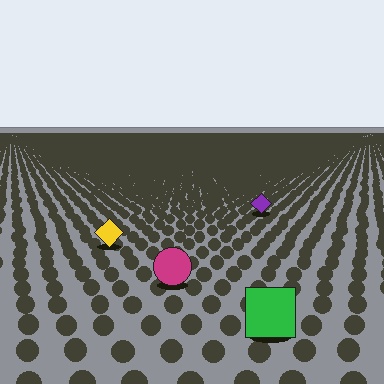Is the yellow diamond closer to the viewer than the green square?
No. The green square is closer — you can tell from the texture gradient: the ground texture is coarser near it.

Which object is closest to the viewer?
The green square is closest. The texture marks near it are larger and more spread out.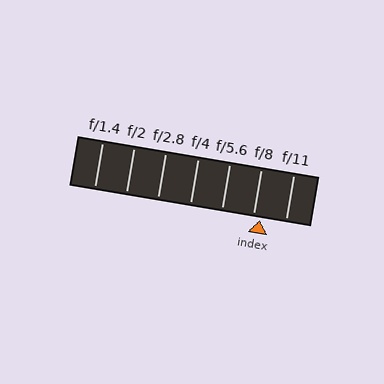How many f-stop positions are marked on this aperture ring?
There are 7 f-stop positions marked.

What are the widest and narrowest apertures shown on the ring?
The widest aperture shown is f/1.4 and the narrowest is f/11.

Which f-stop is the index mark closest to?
The index mark is closest to f/8.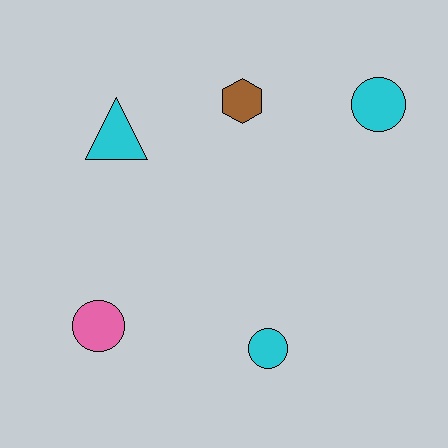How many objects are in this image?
There are 5 objects.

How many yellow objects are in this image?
There are no yellow objects.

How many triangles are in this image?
There is 1 triangle.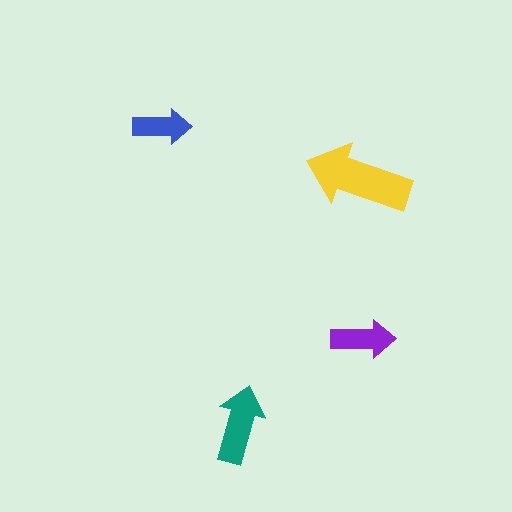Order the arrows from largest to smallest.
the yellow one, the teal one, the purple one, the blue one.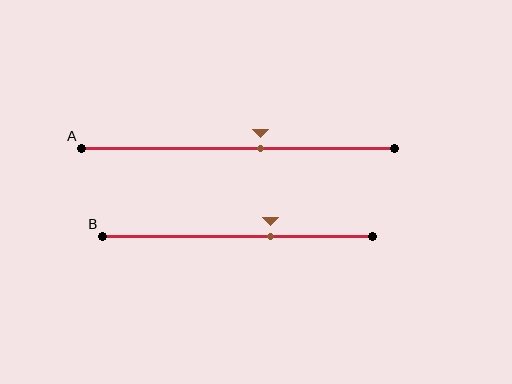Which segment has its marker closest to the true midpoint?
Segment A has its marker closest to the true midpoint.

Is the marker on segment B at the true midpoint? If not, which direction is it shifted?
No, the marker on segment B is shifted to the right by about 12% of the segment length.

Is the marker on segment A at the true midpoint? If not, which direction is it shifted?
No, the marker on segment A is shifted to the right by about 7% of the segment length.